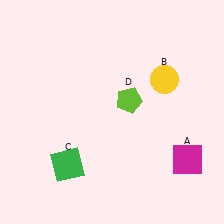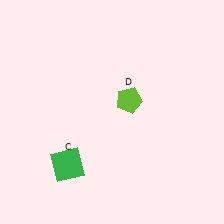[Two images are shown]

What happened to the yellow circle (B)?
The yellow circle (B) was removed in Image 2. It was in the top-right area of Image 1.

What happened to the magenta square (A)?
The magenta square (A) was removed in Image 2. It was in the bottom-right area of Image 1.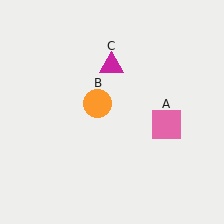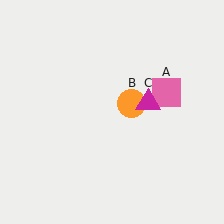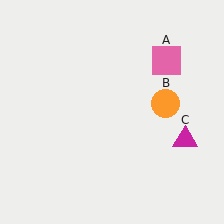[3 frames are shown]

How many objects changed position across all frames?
3 objects changed position: pink square (object A), orange circle (object B), magenta triangle (object C).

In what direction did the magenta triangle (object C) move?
The magenta triangle (object C) moved down and to the right.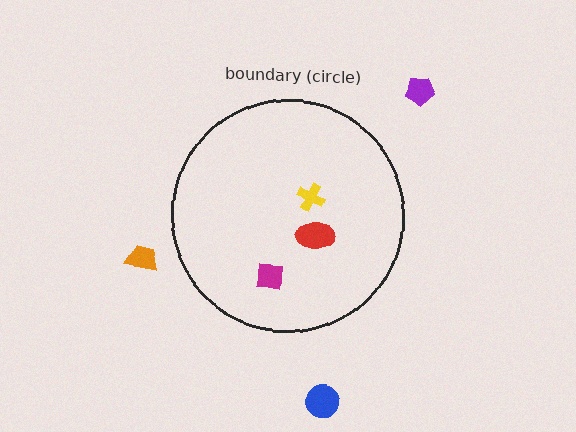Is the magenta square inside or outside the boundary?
Inside.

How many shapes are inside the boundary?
3 inside, 3 outside.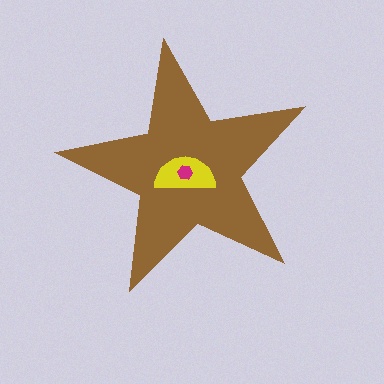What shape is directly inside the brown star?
The yellow semicircle.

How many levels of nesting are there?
3.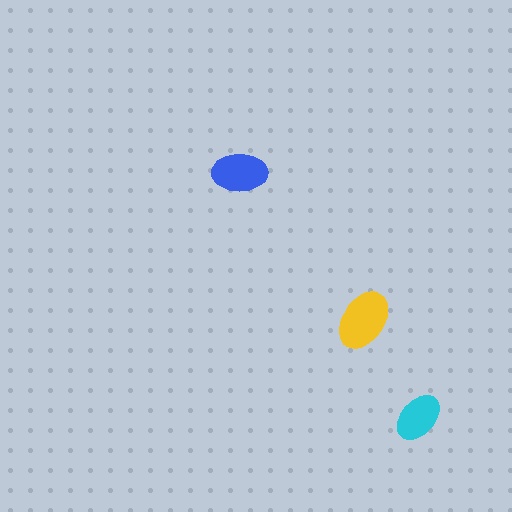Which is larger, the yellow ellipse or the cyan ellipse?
The yellow one.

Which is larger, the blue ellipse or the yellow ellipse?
The yellow one.